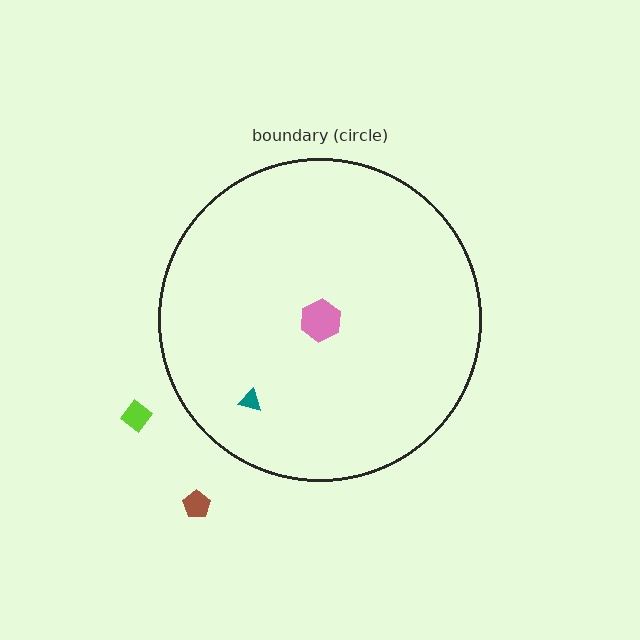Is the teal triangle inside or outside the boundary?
Inside.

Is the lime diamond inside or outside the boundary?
Outside.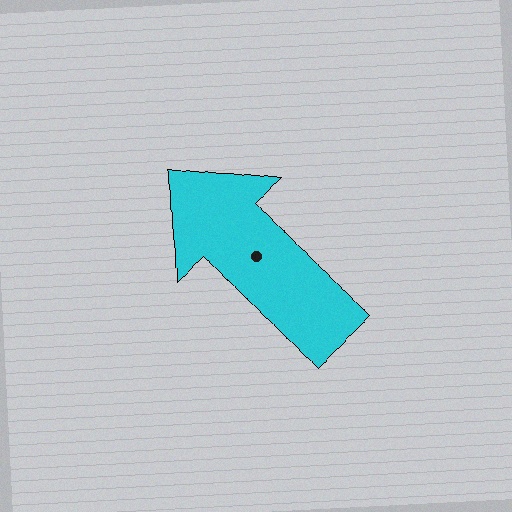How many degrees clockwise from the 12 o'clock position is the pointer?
Approximately 317 degrees.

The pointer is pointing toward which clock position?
Roughly 11 o'clock.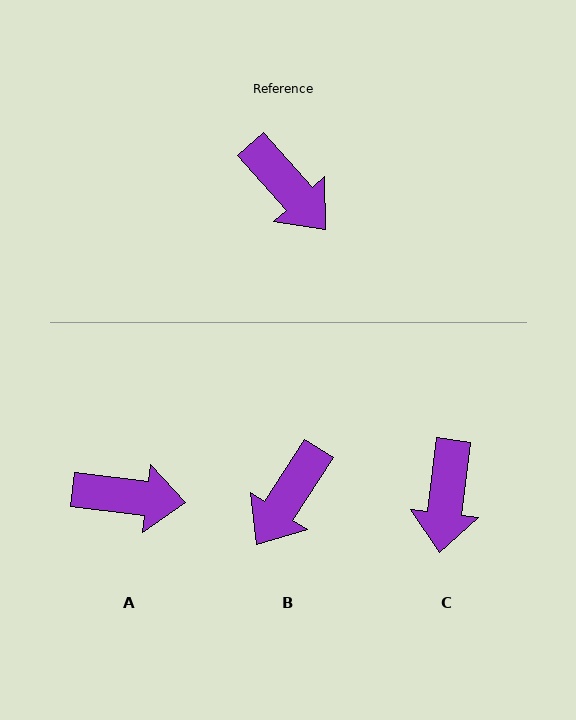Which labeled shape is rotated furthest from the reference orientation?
B, about 75 degrees away.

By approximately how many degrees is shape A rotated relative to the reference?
Approximately 42 degrees counter-clockwise.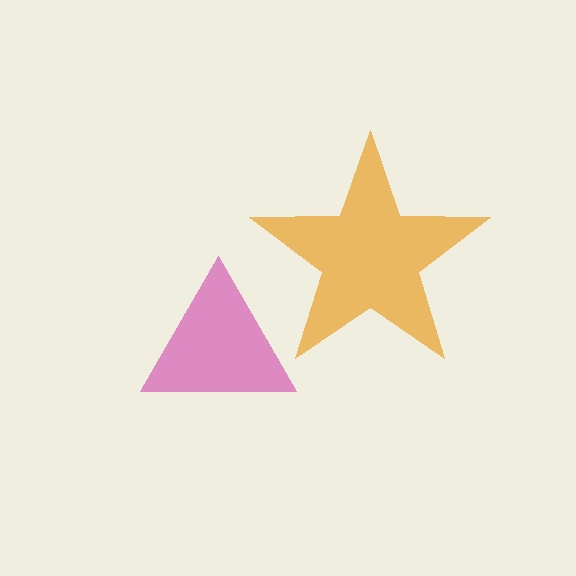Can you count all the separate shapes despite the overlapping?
Yes, there are 2 separate shapes.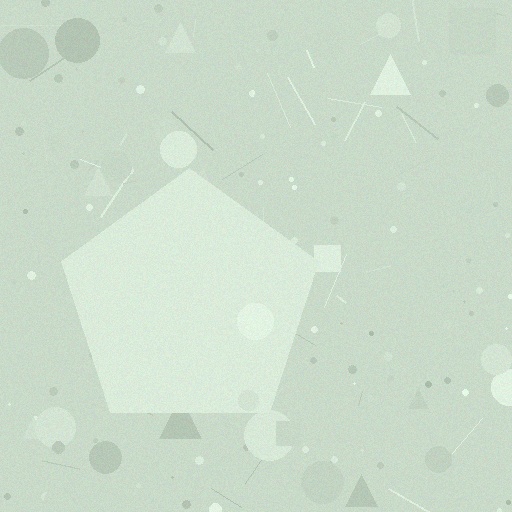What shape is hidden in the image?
A pentagon is hidden in the image.